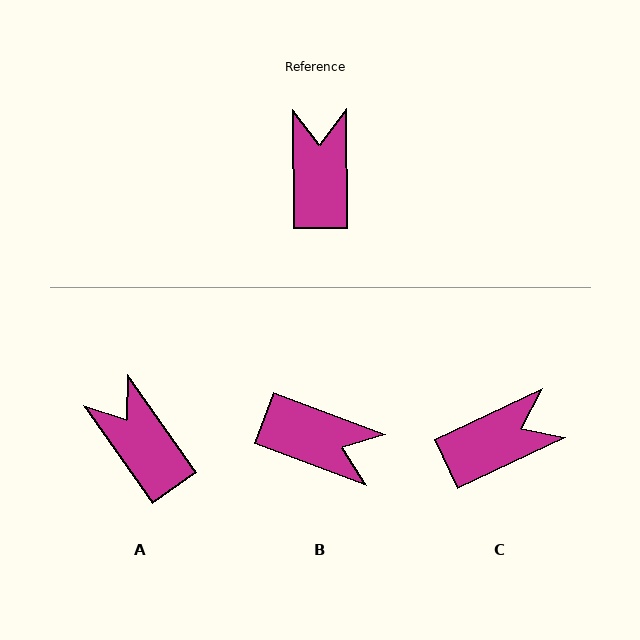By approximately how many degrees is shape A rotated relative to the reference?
Approximately 34 degrees counter-clockwise.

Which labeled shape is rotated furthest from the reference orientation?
B, about 111 degrees away.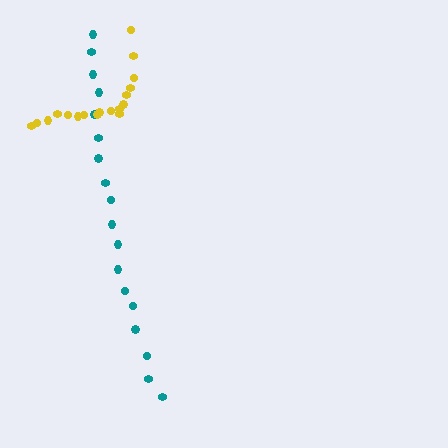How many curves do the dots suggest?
There are 2 distinct paths.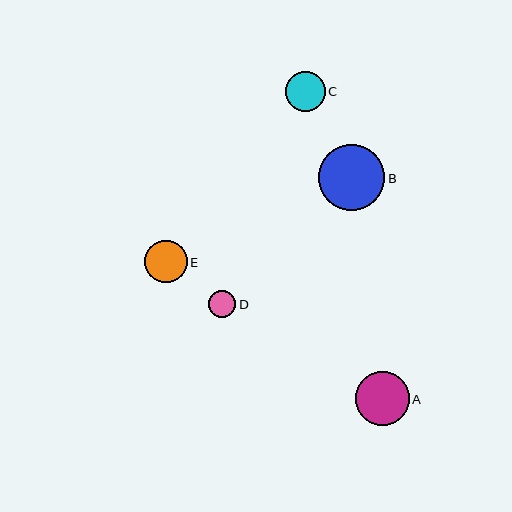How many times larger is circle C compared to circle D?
Circle C is approximately 1.5 times the size of circle D.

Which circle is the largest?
Circle B is the largest with a size of approximately 66 pixels.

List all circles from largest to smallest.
From largest to smallest: B, A, E, C, D.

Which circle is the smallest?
Circle D is the smallest with a size of approximately 27 pixels.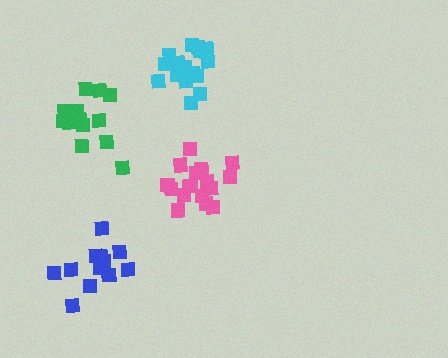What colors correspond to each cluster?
The clusters are colored: cyan, green, pink, blue.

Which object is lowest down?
The blue cluster is bottommost.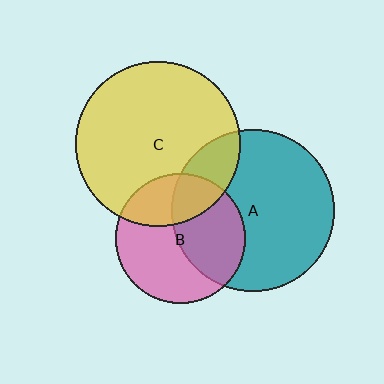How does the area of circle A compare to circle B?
Approximately 1.6 times.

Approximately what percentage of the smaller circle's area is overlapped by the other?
Approximately 20%.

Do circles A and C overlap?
Yes.